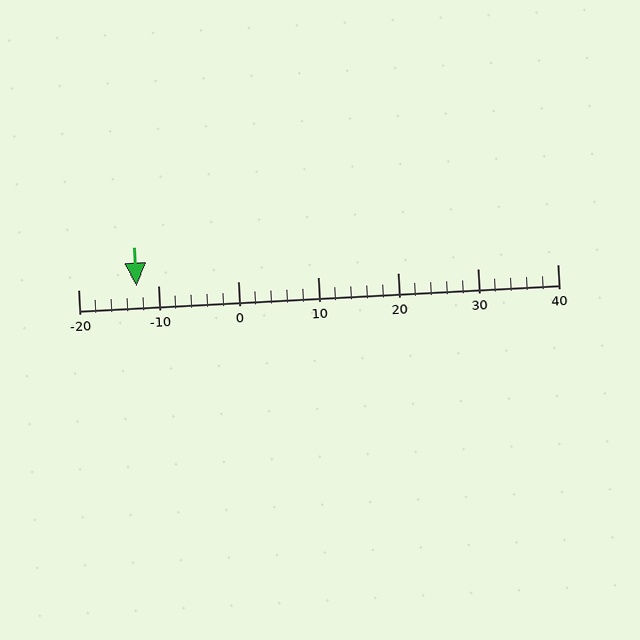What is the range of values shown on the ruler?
The ruler shows values from -20 to 40.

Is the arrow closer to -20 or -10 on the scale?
The arrow is closer to -10.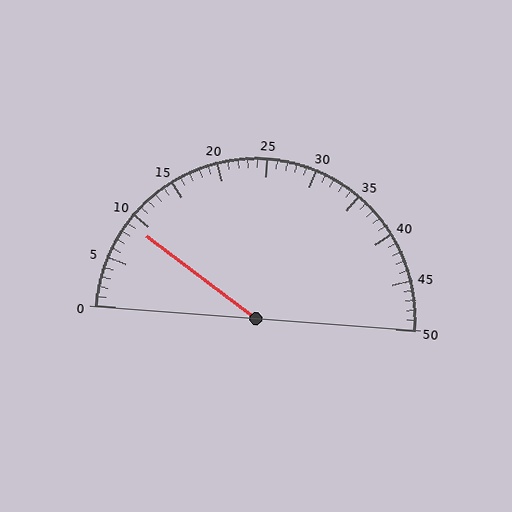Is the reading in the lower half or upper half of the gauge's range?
The reading is in the lower half of the range (0 to 50).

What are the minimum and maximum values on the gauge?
The gauge ranges from 0 to 50.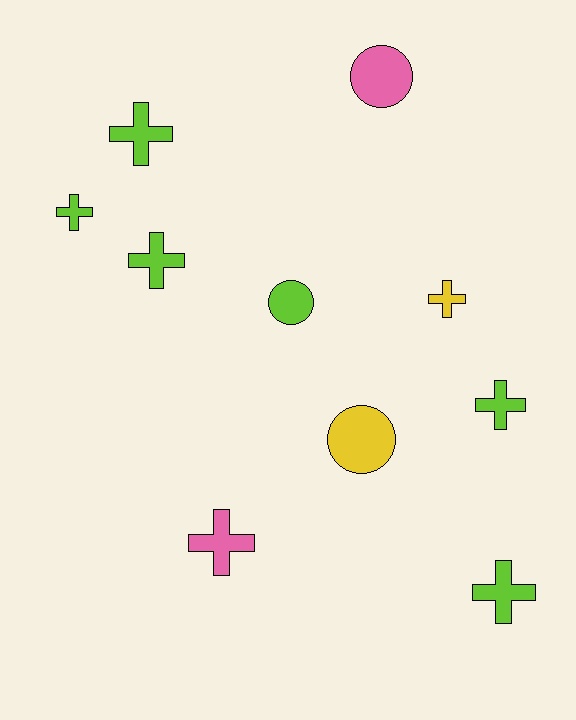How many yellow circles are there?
There is 1 yellow circle.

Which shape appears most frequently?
Cross, with 7 objects.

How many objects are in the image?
There are 10 objects.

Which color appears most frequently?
Lime, with 6 objects.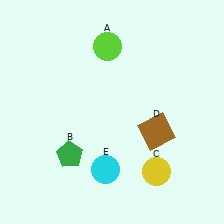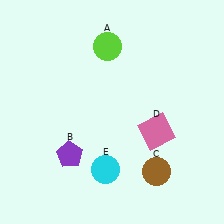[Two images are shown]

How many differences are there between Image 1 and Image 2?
There are 3 differences between the two images.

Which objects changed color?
B changed from green to purple. C changed from yellow to brown. D changed from brown to pink.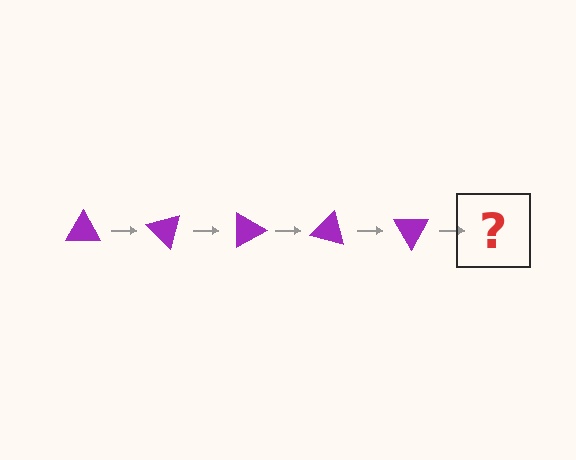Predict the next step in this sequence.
The next step is a purple triangle rotated 225 degrees.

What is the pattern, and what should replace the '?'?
The pattern is that the triangle rotates 45 degrees each step. The '?' should be a purple triangle rotated 225 degrees.